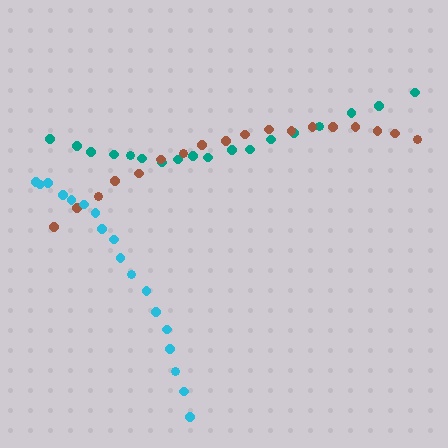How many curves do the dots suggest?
There are 3 distinct paths.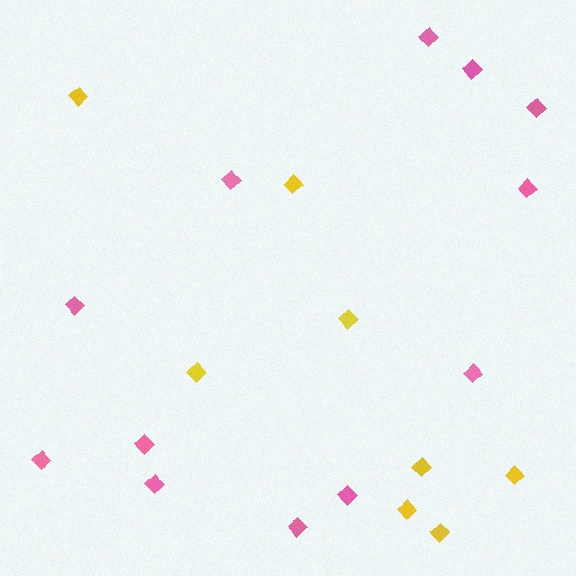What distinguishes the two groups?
There are 2 groups: one group of yellow diamonds (8) and one group of pink diamonds (12).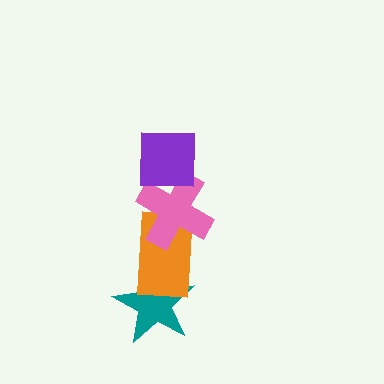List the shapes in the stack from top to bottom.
From top to bottom: the purple square, the pink cross, the orange rectangle, the teal star.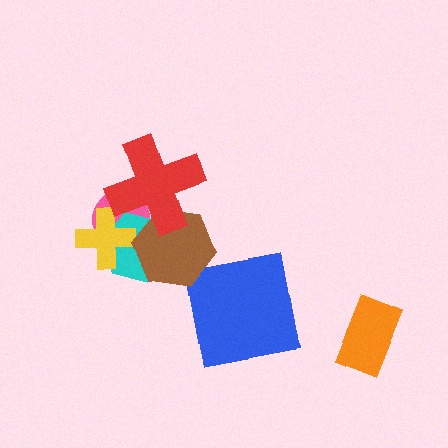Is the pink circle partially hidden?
Yes, it is partially covered by another shape.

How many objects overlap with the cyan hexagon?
4 objects overlap with the cyan hexagon.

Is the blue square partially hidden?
No, no other shape covers it.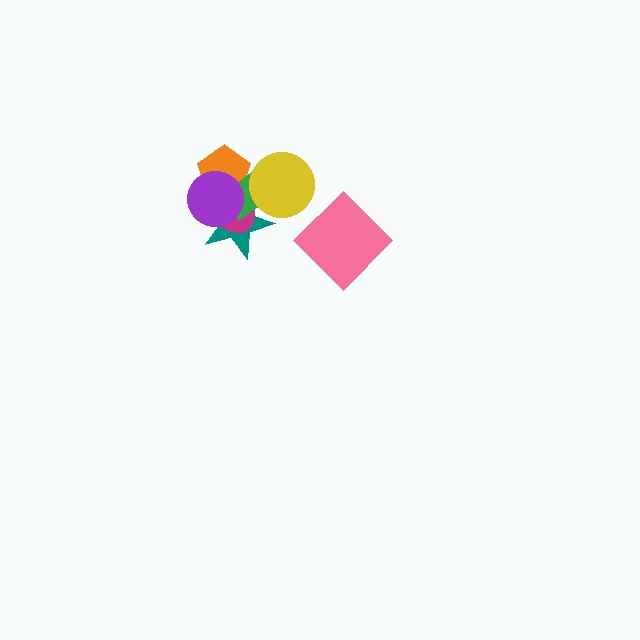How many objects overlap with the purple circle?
4 objects overlap with the purple circle.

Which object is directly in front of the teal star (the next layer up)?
The magenta ellipse is directly in front of the teal star.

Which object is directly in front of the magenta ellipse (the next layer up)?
The orange pentagon is directly in front of the magenta ellipse.